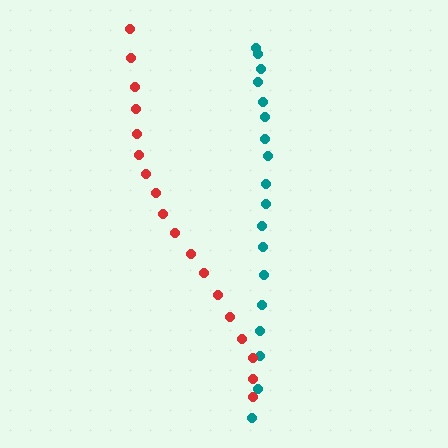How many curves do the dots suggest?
There are 2 distinct paths.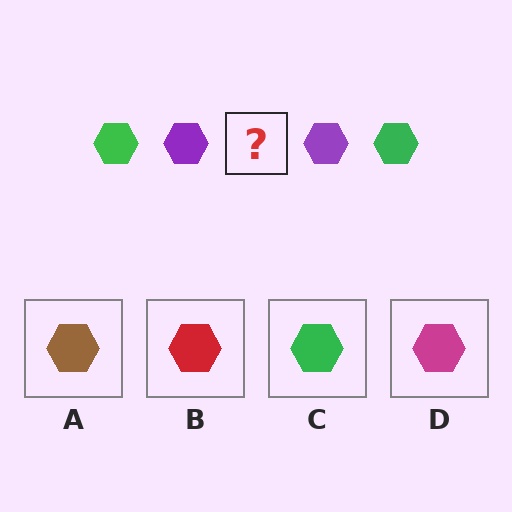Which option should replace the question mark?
Option C.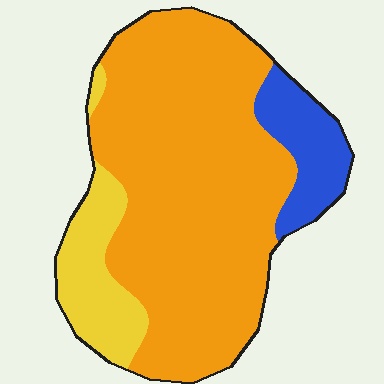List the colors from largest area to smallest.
From largest to smallest: orange, yellow, blue.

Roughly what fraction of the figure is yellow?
Yellow takes up less than a sixth of the figure.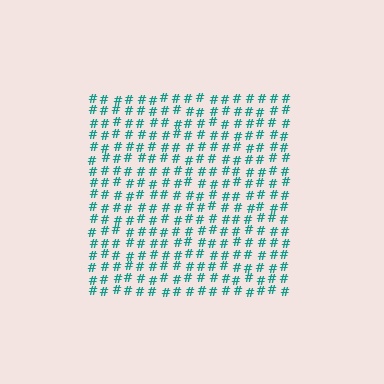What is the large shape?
The large shape is a square.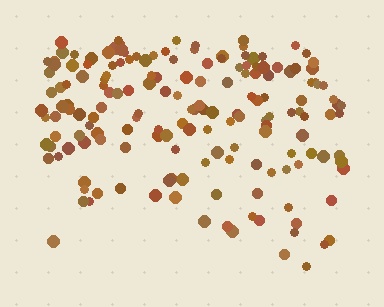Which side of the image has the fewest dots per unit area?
The bottom.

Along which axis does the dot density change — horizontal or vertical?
Vertical.